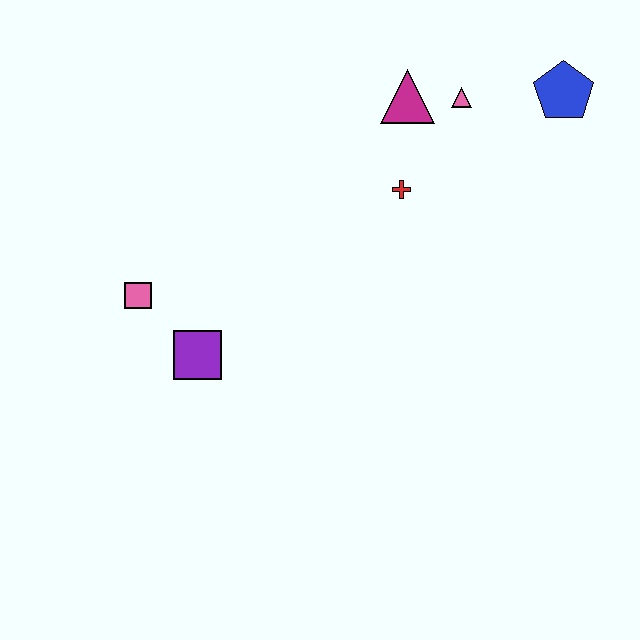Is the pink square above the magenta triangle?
No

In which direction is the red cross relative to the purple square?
The red cross is to the right of the purple square.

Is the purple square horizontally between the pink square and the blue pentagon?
Yes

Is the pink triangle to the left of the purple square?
No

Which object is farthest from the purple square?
The blue pentagon is farthest from the purple square.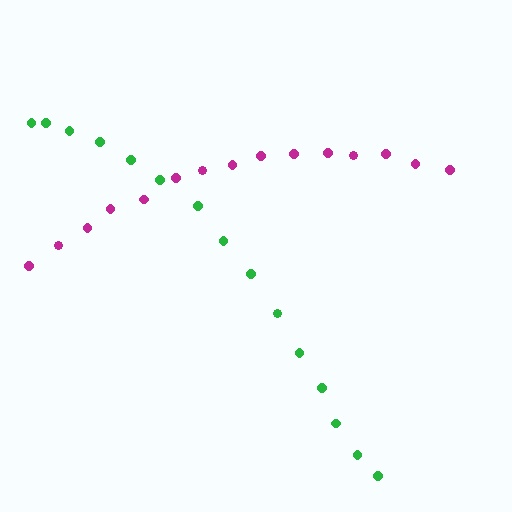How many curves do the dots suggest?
There are 2 distinct paths.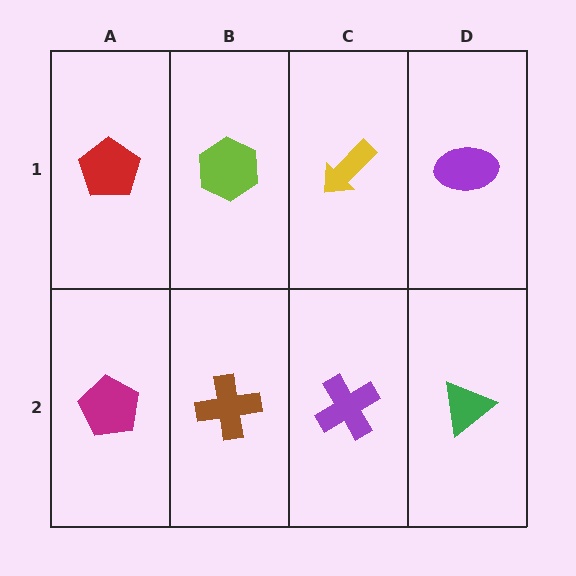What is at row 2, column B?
A brown cross.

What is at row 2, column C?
A purple cross.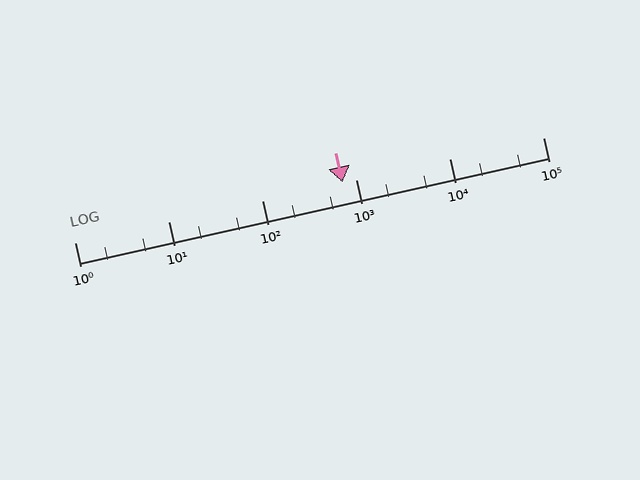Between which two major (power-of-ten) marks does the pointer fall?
The pointer is between 100 and 1000.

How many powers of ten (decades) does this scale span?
The scale spans 5 decades, from 1 to 100000.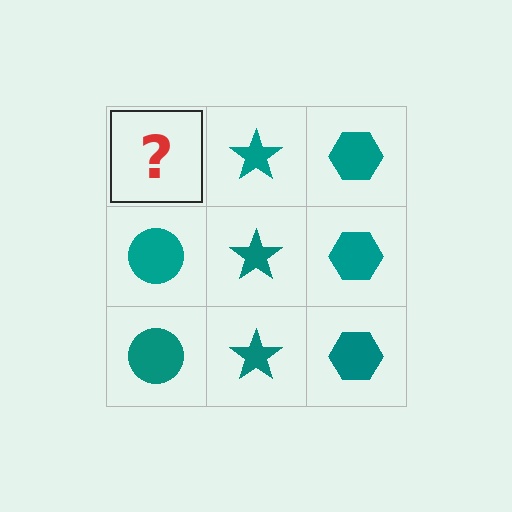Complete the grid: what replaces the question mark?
The question mark should be replaced with a teal circle.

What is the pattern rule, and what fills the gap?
The rule is that each column has a consistent shape. The gap should be filled with a teal circle.